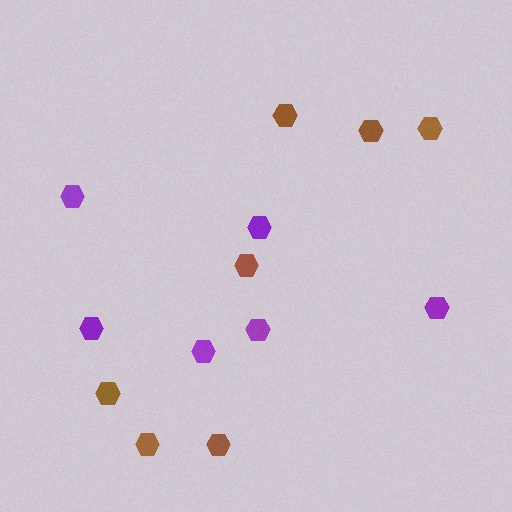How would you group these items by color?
There are 2 groups: one group of brown hexagons (7) and one group of purple hexagons (6).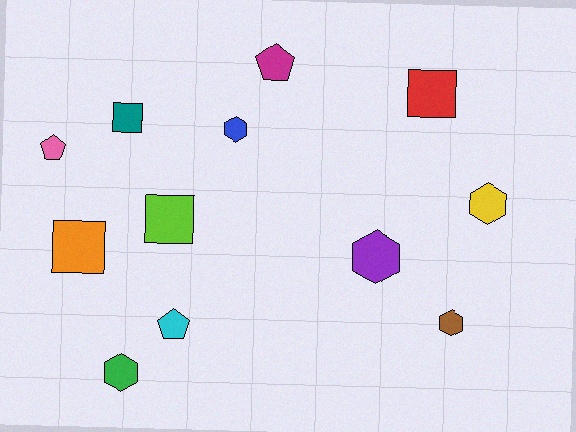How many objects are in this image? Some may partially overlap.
There are 12 objects.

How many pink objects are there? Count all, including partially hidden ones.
There is 1 pink object.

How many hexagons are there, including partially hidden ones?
There are 5 hexagons.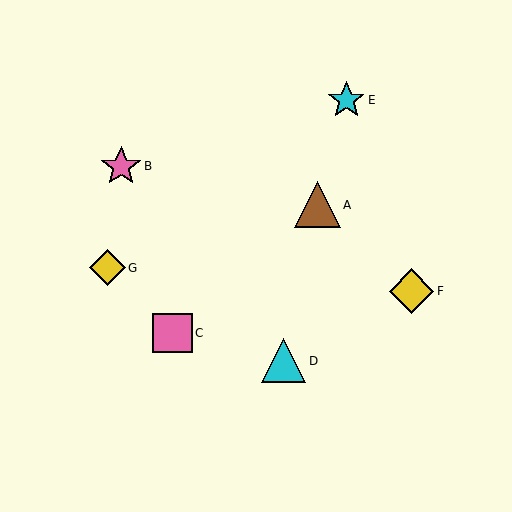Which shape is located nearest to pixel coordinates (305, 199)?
The brown triangle (labeled A) at (317, 205) is nearest to that location.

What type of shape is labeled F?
Shape F is a yellow diamond.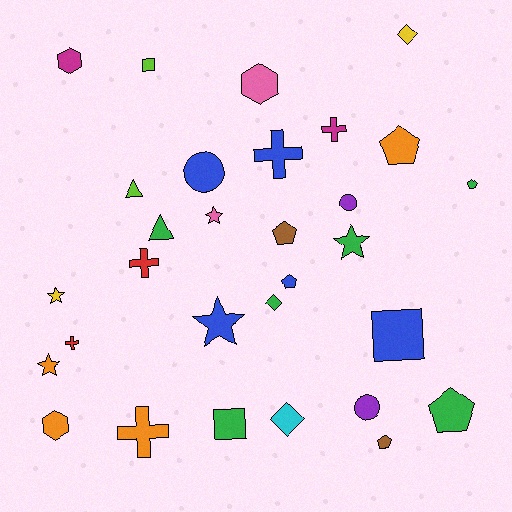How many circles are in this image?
There are 3 circles.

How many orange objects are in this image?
There are 4 orange objects.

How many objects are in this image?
There are 30 objects.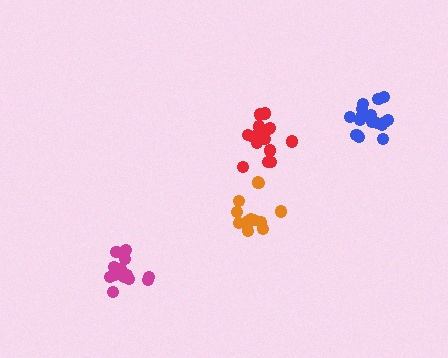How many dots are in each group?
Group 1: 18 dots, Group 2: 14 dots, Group 3: 13 dots, Group 4: 17 dots (62 total).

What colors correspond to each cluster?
The clusters are colored: red, magenta, orange, blue.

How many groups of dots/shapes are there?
There are 4 groups.